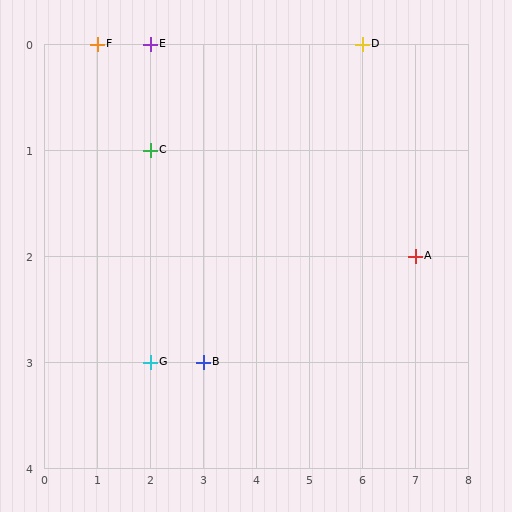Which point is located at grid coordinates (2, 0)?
Point E is at (2, 0).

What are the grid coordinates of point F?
Point F is at grid coordinates (1, 0).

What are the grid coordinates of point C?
Point C is at grid coordinates (2, 1).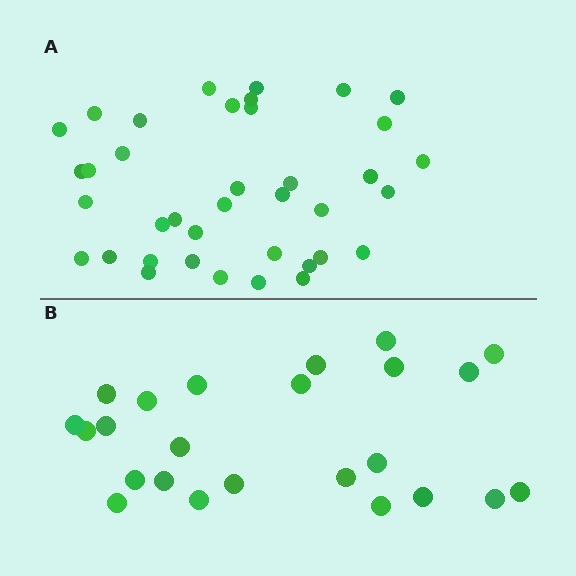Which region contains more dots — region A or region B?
Region A (the top region) has more dots.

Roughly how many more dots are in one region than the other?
Region A has approximately 15 more dots than region B.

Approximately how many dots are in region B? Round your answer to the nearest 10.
About 20 dots. (The exact count is 24, which rounds to 20.)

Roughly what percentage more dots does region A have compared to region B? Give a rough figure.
About 60% more.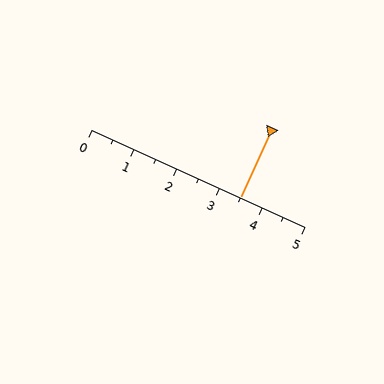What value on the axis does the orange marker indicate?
The marker indicates approximately 3.5.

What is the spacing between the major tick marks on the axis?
The major ticks are spaced 1 apart.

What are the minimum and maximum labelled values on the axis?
The axis runs from 0 to 5.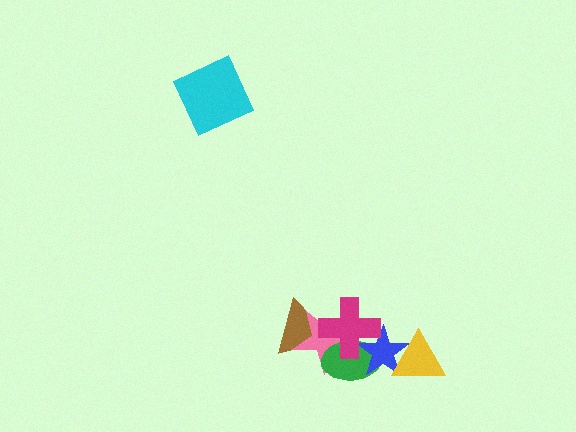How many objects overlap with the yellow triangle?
1 object overlaps with the yellow triangle.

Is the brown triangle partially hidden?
Yes, it is partially covered by another shape.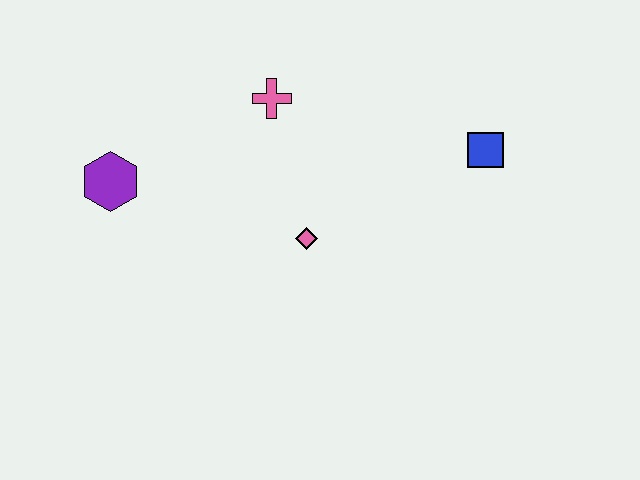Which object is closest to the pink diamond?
The pink cross is closest to the pink diamond.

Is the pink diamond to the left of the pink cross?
No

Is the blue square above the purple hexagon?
Yes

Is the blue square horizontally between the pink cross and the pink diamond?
No